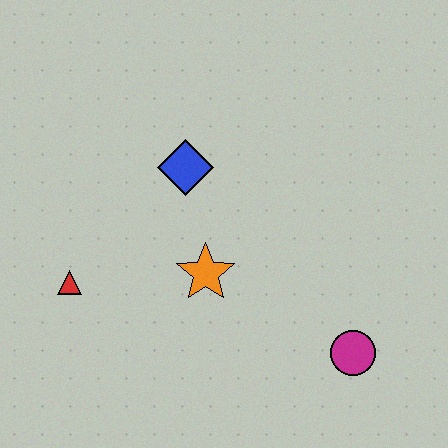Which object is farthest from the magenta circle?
The red triangle is farthest from the magenta circle.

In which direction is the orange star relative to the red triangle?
The orange star is to the right of the red triangle.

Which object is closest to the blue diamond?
The orange star is closest to the blue diamond.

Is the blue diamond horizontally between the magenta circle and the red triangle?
Yes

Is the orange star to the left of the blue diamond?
No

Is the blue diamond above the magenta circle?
Yes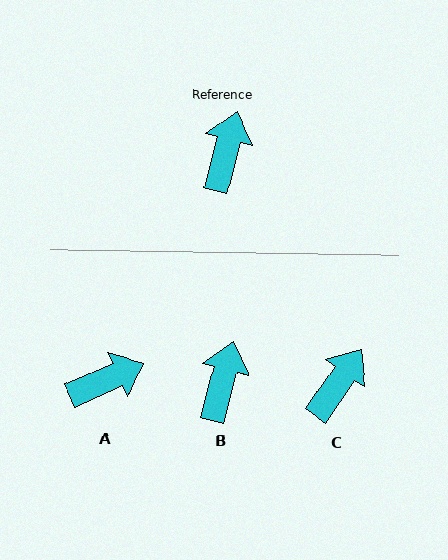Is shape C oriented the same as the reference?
No, it is off by about 20 degrees.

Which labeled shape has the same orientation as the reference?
B.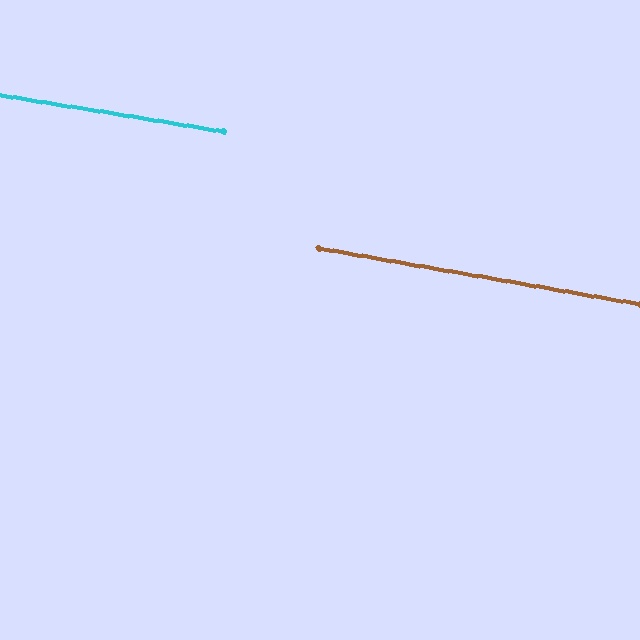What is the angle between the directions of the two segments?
Approximately 1 degree.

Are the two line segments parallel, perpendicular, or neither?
Parallel — their directions differ by only 0.8°.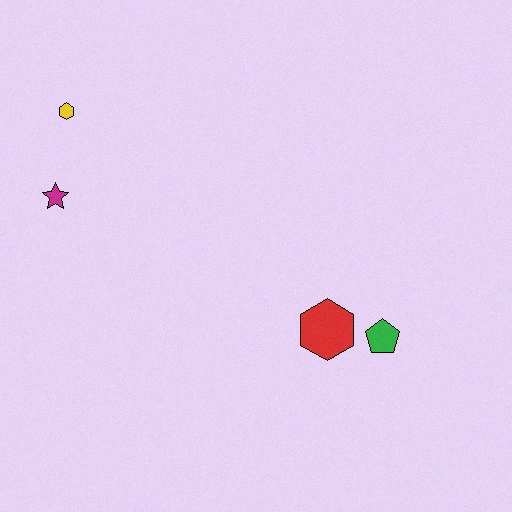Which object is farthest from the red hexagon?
The yellow hexagon is farthest from the red hexagon.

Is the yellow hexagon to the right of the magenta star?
Yes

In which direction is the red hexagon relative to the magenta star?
The red hexagon is to the right of the magenta star.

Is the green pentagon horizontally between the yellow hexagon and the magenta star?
No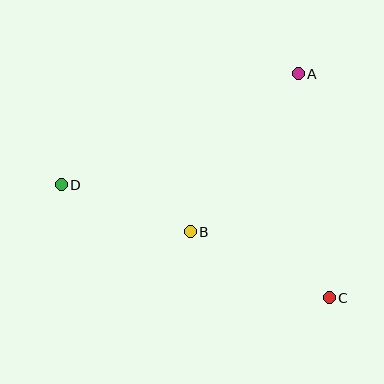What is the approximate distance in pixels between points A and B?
The distance between A and B is approximately 191 pixels.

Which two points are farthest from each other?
Points C and D are farthest from each other.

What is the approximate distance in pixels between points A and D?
The distance between A and D is approximately 262 pixels.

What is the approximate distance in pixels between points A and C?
The distance between A and C is approximately 226 pixels.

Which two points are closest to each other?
Points B and D are closest to each other.